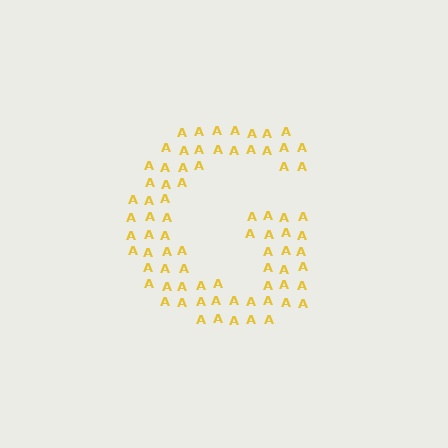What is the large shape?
The large shape is the letter G.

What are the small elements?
The small elements are letter A's.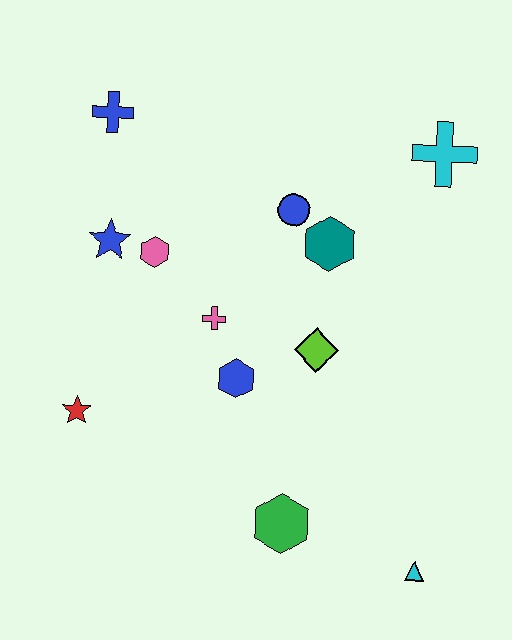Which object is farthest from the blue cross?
The cyan triangle is farthest from the blue cross.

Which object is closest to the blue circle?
The teal hexagon is closest to the blue circle.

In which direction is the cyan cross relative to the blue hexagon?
The cyan cross is above the blue hexagon.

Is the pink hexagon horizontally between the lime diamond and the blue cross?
Yes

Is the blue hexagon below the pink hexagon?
Yes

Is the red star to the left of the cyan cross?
Yes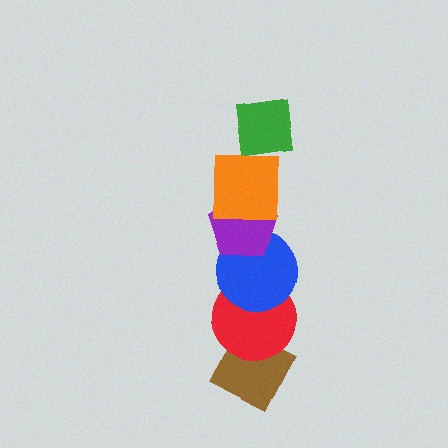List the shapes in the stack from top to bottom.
From top to bottom: the green square, the orange square, the purple pentagon, the blue circle, the red circle, the brown diamond.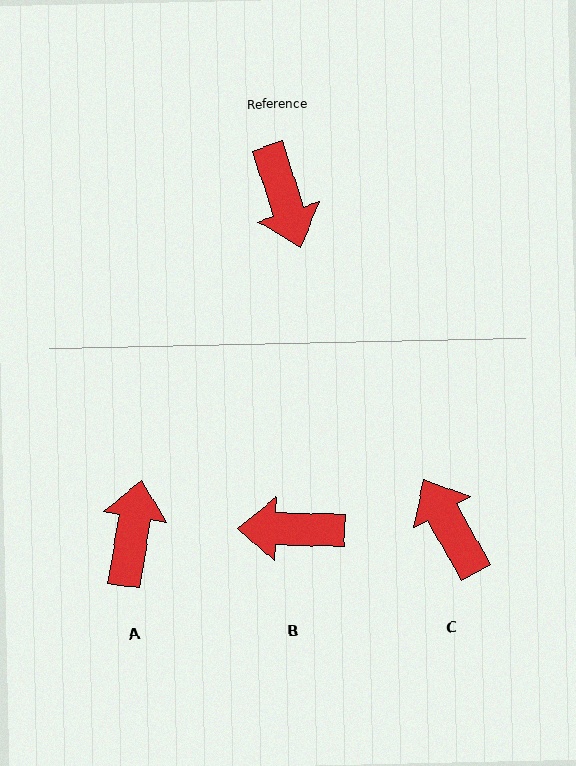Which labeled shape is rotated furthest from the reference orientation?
C, about 168 degrees away.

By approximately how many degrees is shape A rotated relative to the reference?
Approximately 153 degrees counter-clockwise.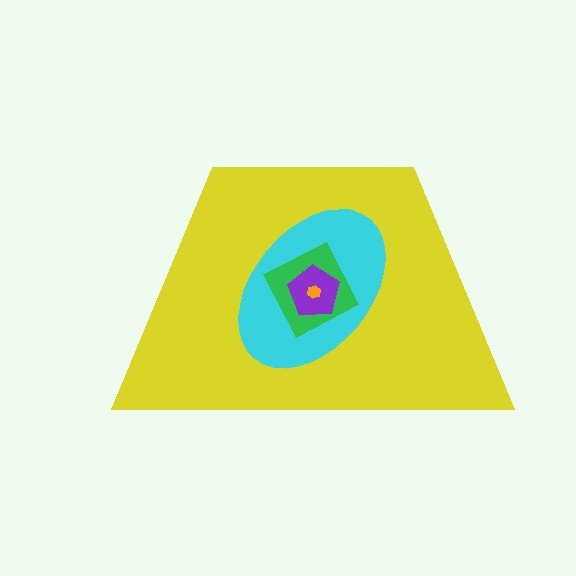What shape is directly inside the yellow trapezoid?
The cyan ellipse.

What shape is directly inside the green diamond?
The purple pentagon.